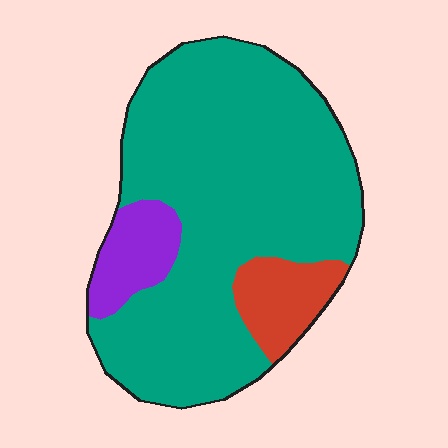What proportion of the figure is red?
Red takes up about one tenth (1/10) of the figure.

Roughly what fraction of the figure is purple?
Purple covers about 10% of the figure.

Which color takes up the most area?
Teal, at roughly 80%.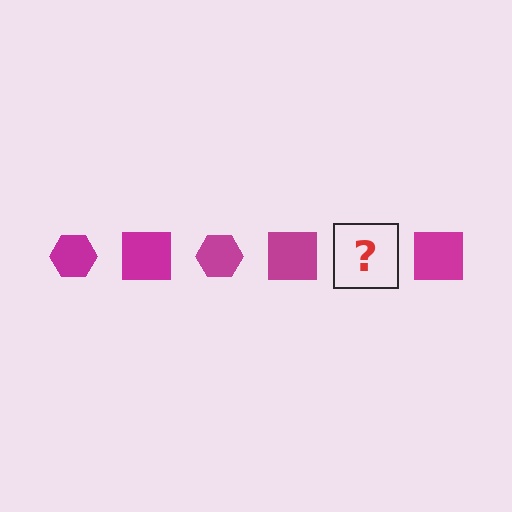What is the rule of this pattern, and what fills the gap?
The rule is that the pattern cycles through hexagon, square shapes in magenta. The gap should be filled with a magenta hexagon.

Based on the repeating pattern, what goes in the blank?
The blank should be a magenta hexagon.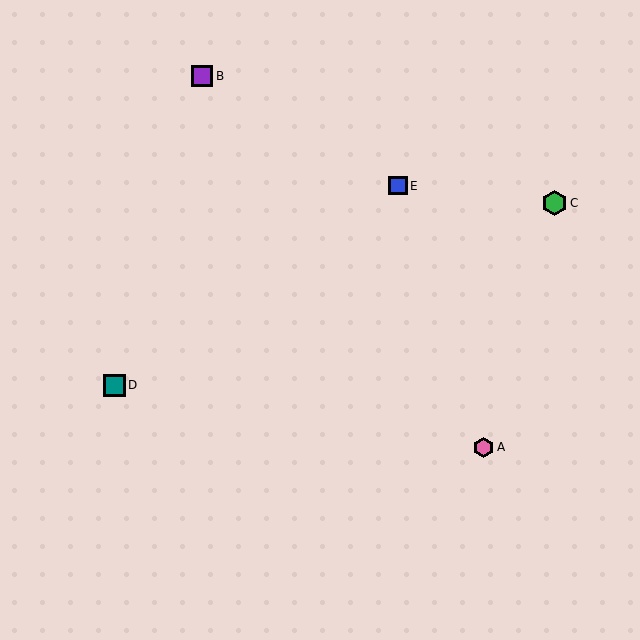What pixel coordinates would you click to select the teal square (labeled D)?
Click at (114, 385) to select the teal square D.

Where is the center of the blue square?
The center of the blue square is at (398, 186).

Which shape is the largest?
The green hexagon (labeled C) is the largest.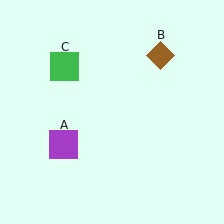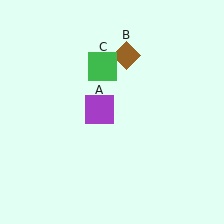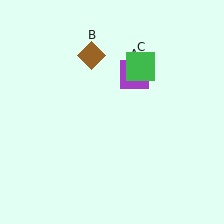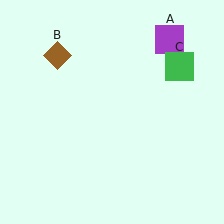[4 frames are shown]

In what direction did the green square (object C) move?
The green square (object C) moved right.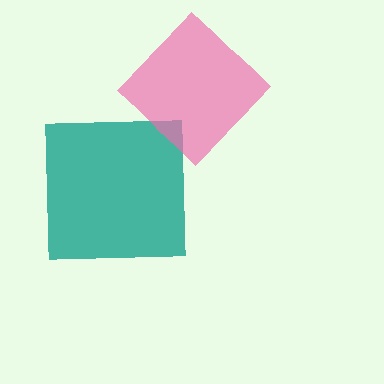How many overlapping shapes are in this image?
There are 2 overlapping shapes in the image.